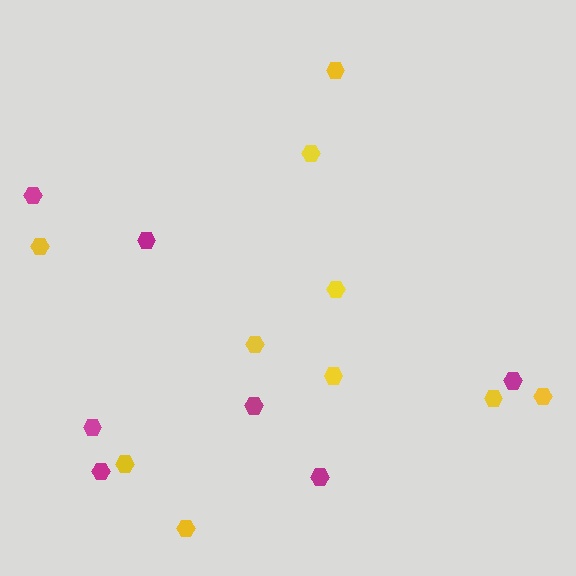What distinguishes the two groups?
There are 2 groups: one group of yellow hexagons (10) and one group of magenta hexagons (7).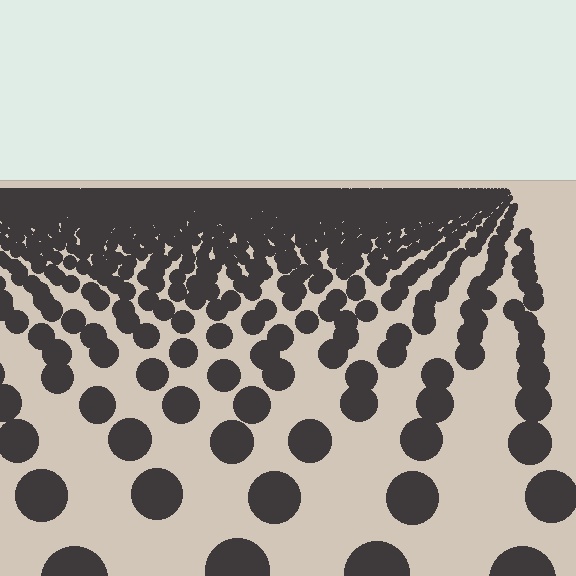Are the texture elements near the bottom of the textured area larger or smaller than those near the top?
Larger. Near the bottom, elements are closer to the viewer and appear at a bigger on-screen size.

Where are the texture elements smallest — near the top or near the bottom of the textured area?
Near the top.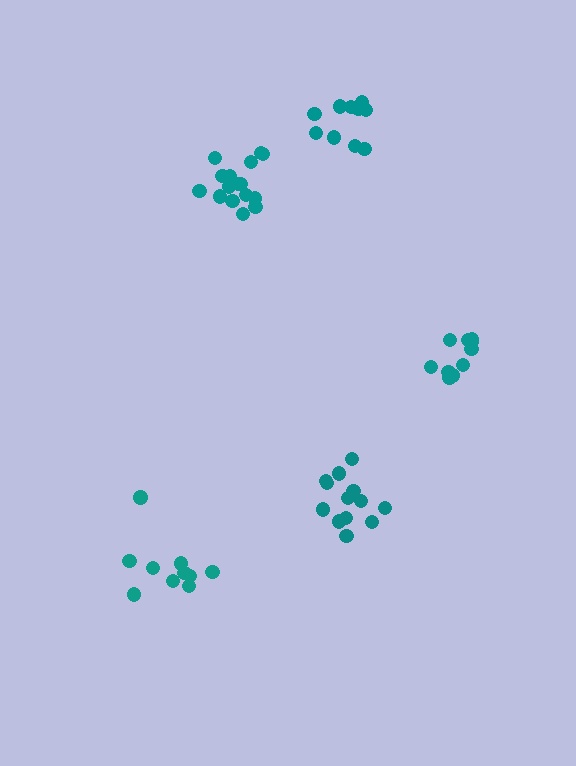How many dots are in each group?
Group 1: 13 dots, Group 2: 16 dots, Group 3: 10 dots, Group 4: 10 dots, Group 5: 11 dots (60 total).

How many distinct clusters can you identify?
There are 5 distinct clusters.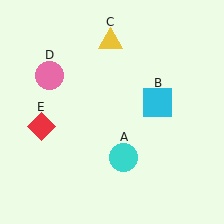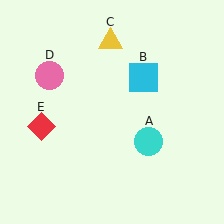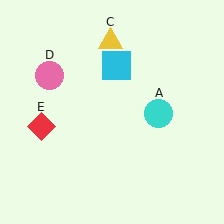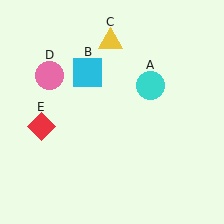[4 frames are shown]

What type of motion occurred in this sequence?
The cyan circle (object A), cyan square (object B) rotated counterclockwise around the center of the scene.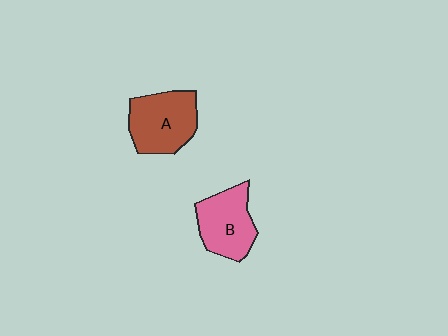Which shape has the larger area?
Shape A (brown).